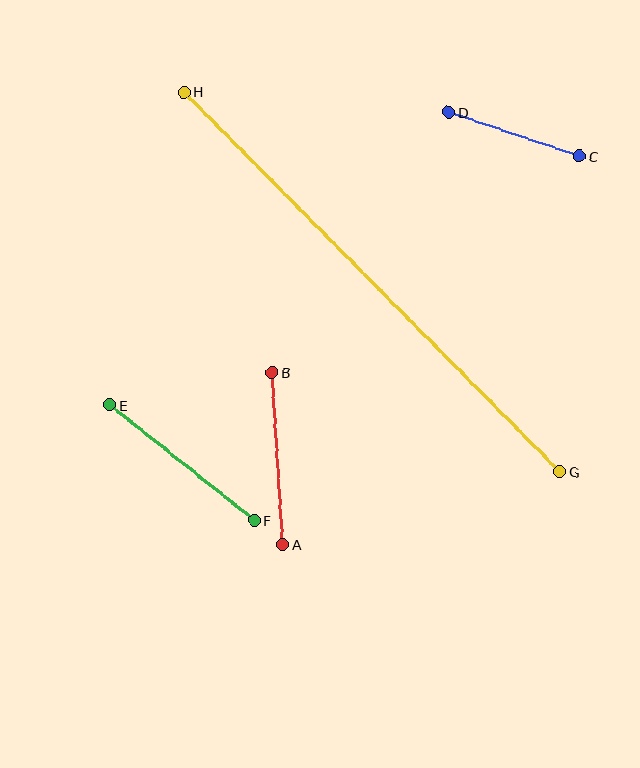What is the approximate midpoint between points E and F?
The midpoint is at approximately (182, 463) pixels.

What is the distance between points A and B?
The distance is approximately 172 pixels.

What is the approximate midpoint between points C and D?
The midpoint is at approximately (514, 134) pixels.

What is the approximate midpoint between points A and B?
The midpoint is at approximately (278, 459) pixels.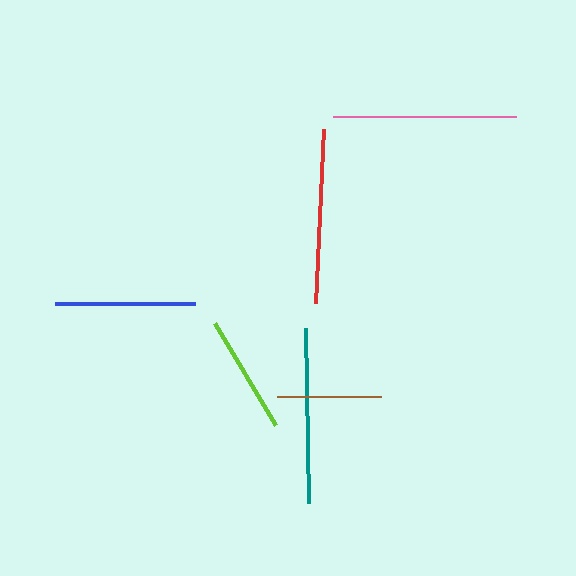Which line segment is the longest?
The pink line is the longest at approximately 183 pixels.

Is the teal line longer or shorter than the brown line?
The teal line is longer than the brown line.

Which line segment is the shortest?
The brown line is the shortest at approximately 104 pixels.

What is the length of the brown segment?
The brown segment is approximately 104 pixels long.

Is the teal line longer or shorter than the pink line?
The pink line is longer than the teal line.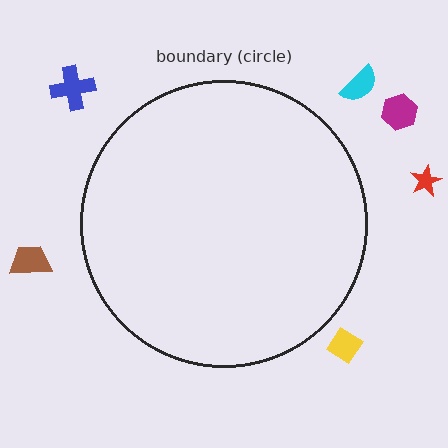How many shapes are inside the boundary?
0 inside, 6 outside.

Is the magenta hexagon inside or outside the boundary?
Outside.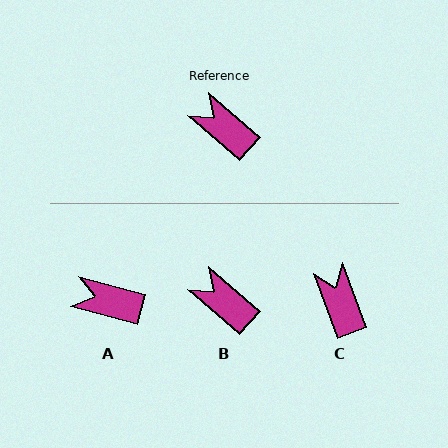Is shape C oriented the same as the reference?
No, it is off by about 28 degrees.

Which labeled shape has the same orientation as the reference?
B.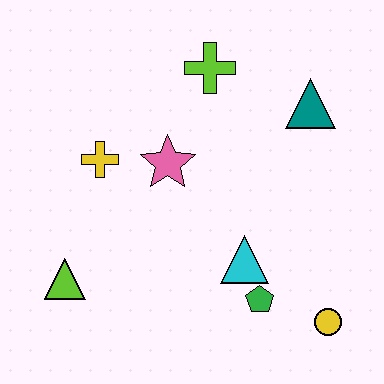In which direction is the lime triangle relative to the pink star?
The lime triangle is below the pink star.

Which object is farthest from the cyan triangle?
The lime cross is farthest from the cyan triangle.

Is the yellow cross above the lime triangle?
Yes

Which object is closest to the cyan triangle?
The green pentagon is closest to the cyan triangle.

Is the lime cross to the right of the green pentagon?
No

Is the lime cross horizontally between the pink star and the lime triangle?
No